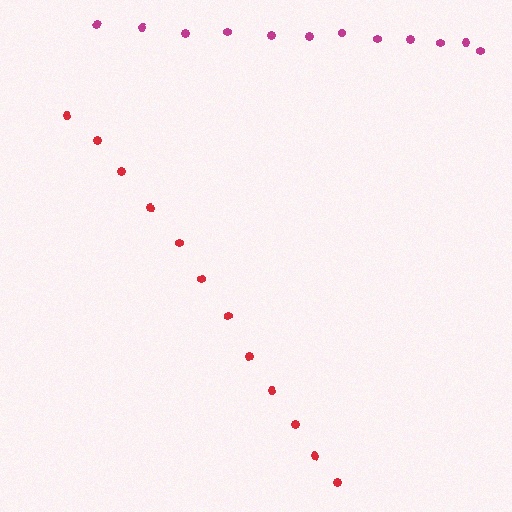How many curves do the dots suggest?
There are 2 distinct paths.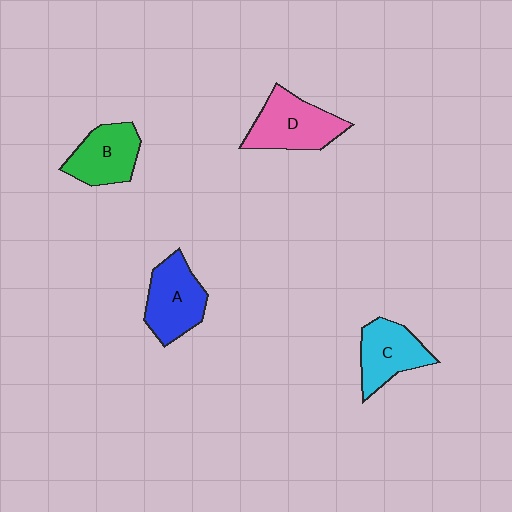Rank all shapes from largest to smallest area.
From largest to smallest: D (pink), A (blue), C (cyan), B (green).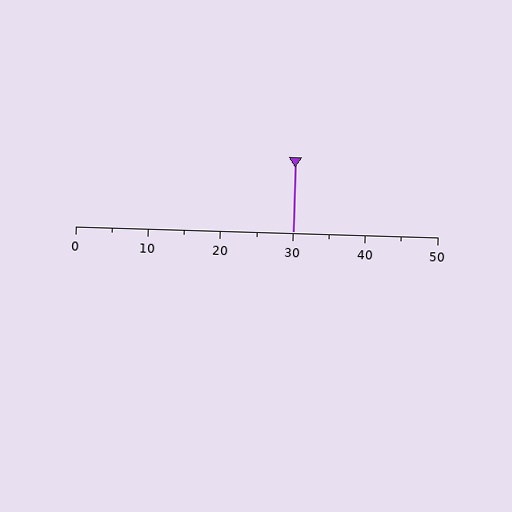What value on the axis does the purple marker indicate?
The marker indicates approximately 30.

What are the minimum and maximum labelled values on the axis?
The axis runs from 0 to 50.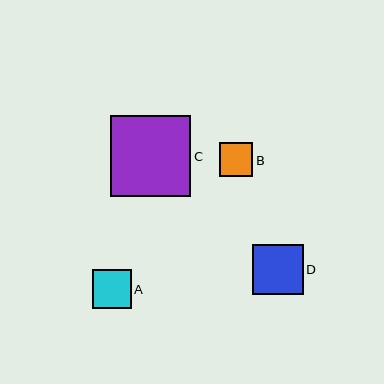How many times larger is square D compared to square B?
Square D is approximately 1.5 times the size of square B.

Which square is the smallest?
Square B is the smallest with a size of approximately 34 pixels.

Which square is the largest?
Square C is the largest with a size of approximately 81 pixels.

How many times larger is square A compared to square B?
Square A is approximately 1.2 times the size of square B.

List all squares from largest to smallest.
From largest to smallest: C, D, A, B.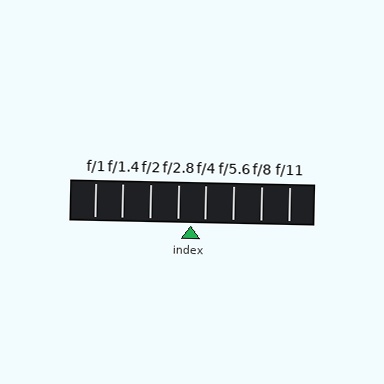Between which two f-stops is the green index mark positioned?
The index mark is between f/2.8 and f/4.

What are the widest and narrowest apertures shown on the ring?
The widest aperture shown is f/1 and the narrowest is f/11.